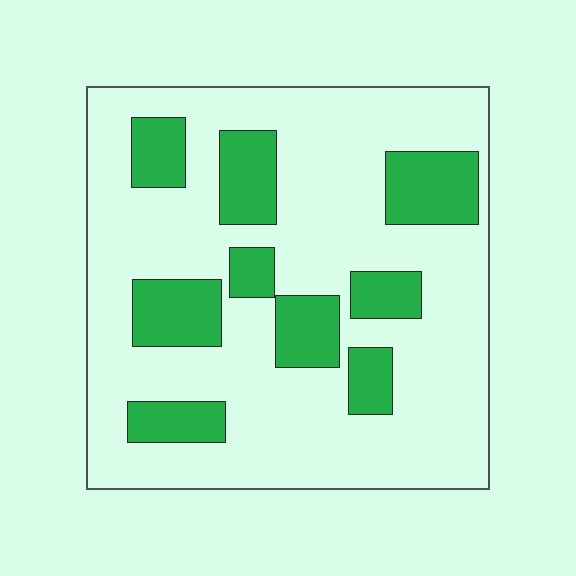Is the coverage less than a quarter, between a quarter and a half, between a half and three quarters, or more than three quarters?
Less than a quarter.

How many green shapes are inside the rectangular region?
9.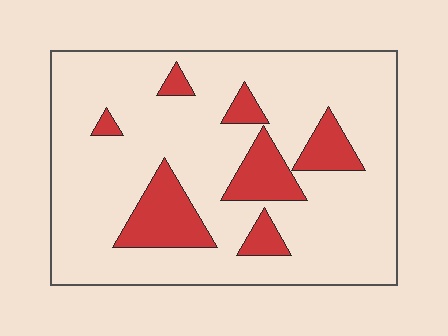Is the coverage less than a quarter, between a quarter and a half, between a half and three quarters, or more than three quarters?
Less than a quarter.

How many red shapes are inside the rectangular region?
7.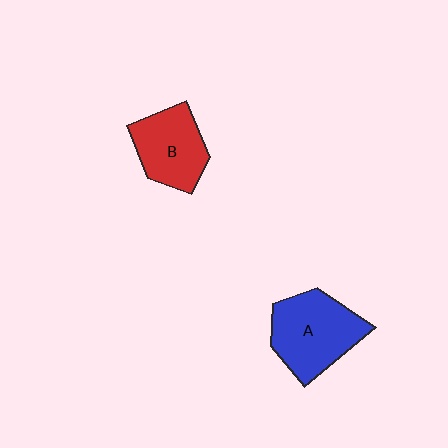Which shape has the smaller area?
Shape B (red).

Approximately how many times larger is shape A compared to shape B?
Approximately 1.3 times.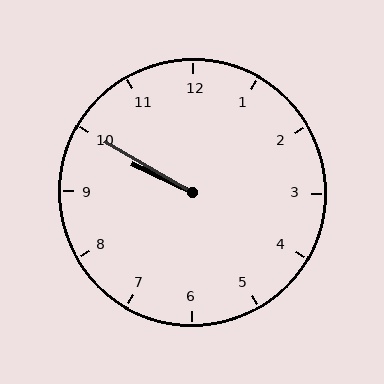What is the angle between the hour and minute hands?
Approximately 5 degrees.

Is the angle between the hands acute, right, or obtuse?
It is acute.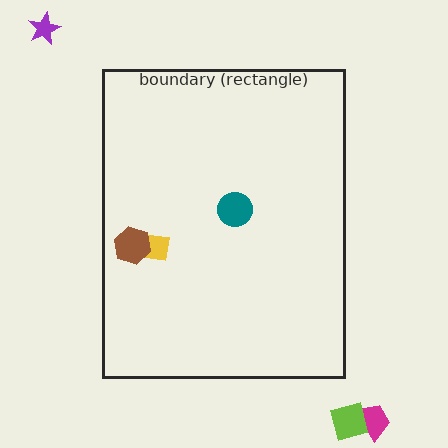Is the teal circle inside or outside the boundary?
Inside.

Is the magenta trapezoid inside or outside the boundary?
Outside.